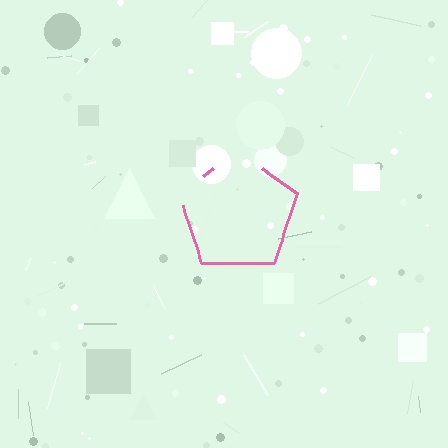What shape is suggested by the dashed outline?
The dashed outline suggests a pentagon.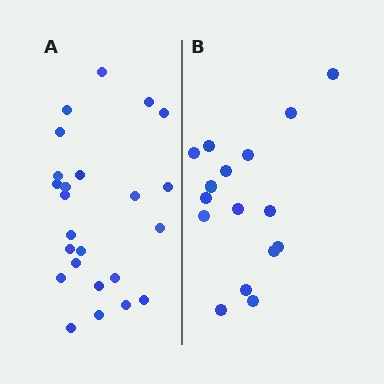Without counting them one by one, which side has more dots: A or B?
Region A (the left region) has more dots.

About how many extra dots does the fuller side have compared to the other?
Region A has roughly 8 or so more dots than region B.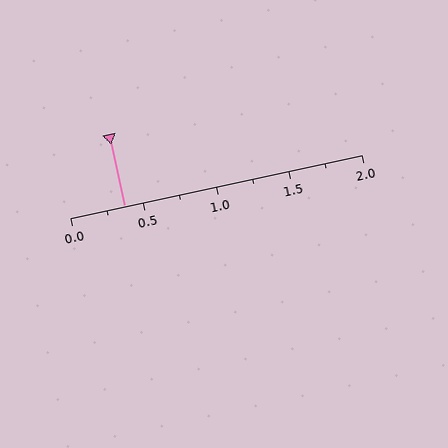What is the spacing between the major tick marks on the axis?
The major ticks are spaced 0.5 apart.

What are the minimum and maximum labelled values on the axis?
The axis runs from 0.0 to 2.0.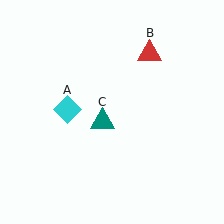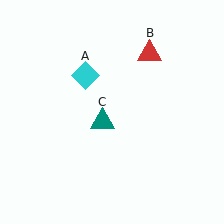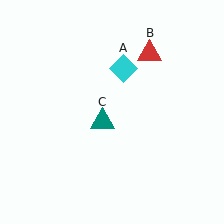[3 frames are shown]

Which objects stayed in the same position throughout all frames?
Red triangle (object B) and teal triangle (object C) remained stationary.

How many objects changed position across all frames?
1 object changed position: cyan diamond (object A).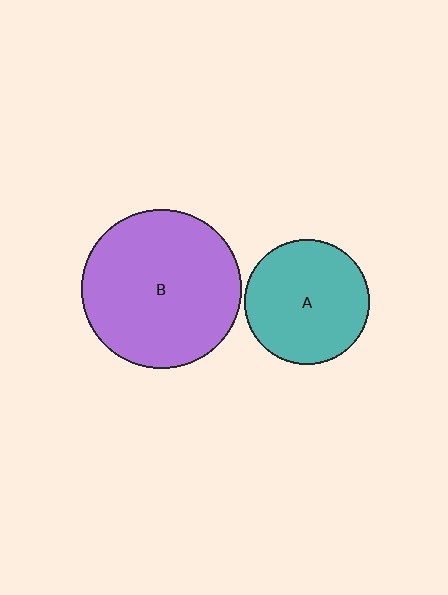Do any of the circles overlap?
No, none of the circles overlap.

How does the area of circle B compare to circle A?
Approximately 1.6 times.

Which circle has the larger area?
Circle B (purple).